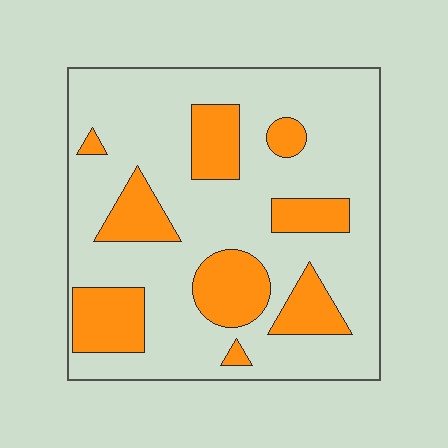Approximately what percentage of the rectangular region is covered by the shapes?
Approximately 25%.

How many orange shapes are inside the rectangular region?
9.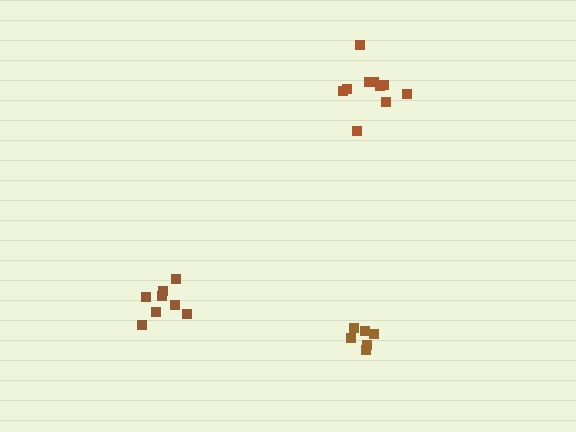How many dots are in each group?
Group 1: 10 dots, Group 2: 6 dots, Group 3: 8 dots (24 total).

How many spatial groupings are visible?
There are 3 spatial groupings.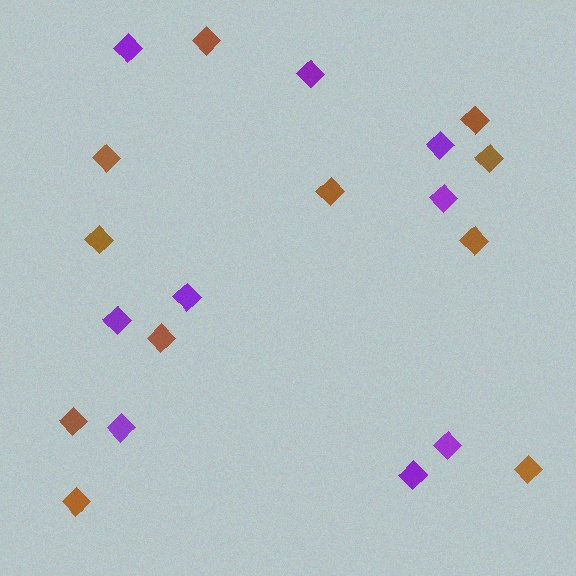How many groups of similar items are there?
There are 2 groups: one group of brown diamonds (11) and one group of purple diamonds (9).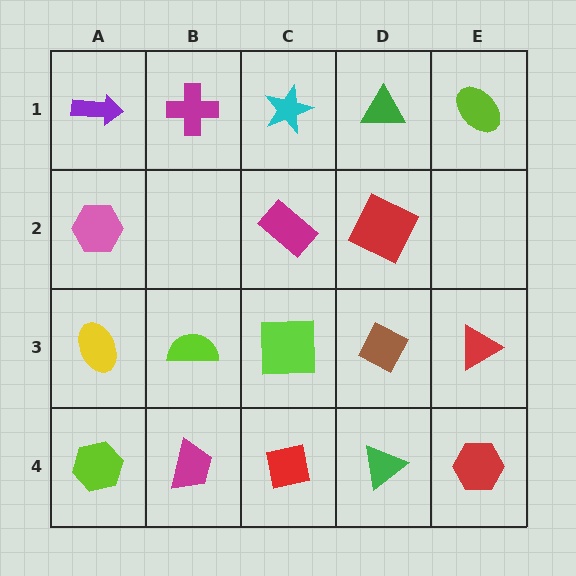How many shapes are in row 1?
5 shapes.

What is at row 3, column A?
A yellow ellipse.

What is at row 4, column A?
A lime hexagon.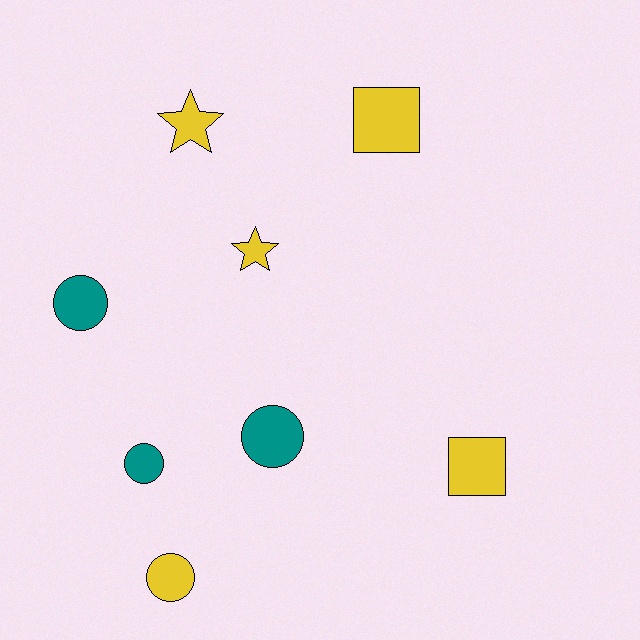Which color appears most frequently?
Yellow, with 5 objects.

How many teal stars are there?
There are no teal stars.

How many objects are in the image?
There are 8 objects.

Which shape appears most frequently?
Circle, with 4 objects.